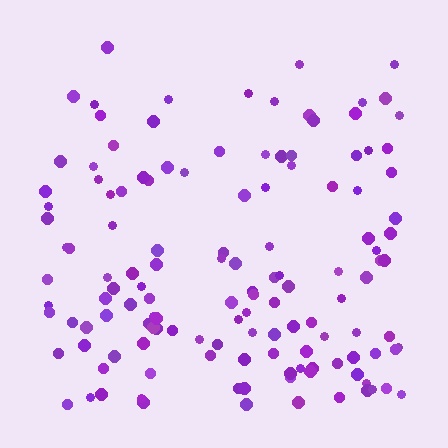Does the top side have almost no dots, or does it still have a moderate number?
Still a moderate number, just noticeably fewer than the bottom.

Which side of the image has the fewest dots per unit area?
The top.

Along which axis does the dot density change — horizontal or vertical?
Vertical.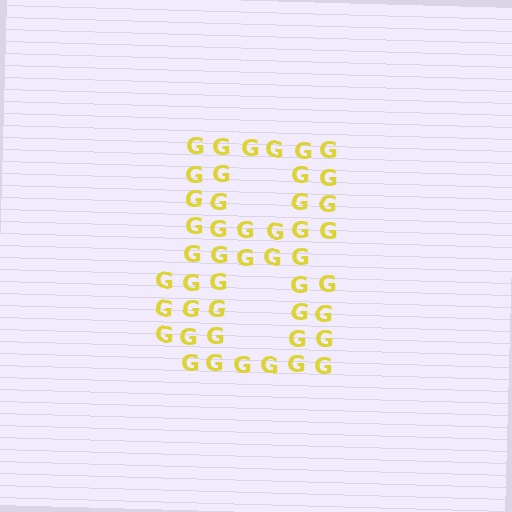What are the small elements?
The small elements are letter G's.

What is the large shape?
The large shape is the digit 8.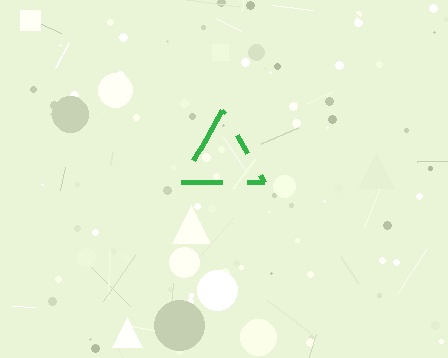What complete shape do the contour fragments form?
The contour fragments form a triangle.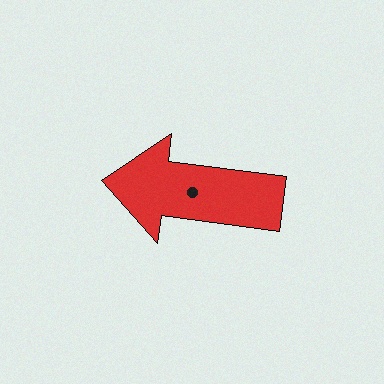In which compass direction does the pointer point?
West.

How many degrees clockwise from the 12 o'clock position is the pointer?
Approximately 277 degrees.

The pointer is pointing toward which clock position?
Roughly 9 o'clock.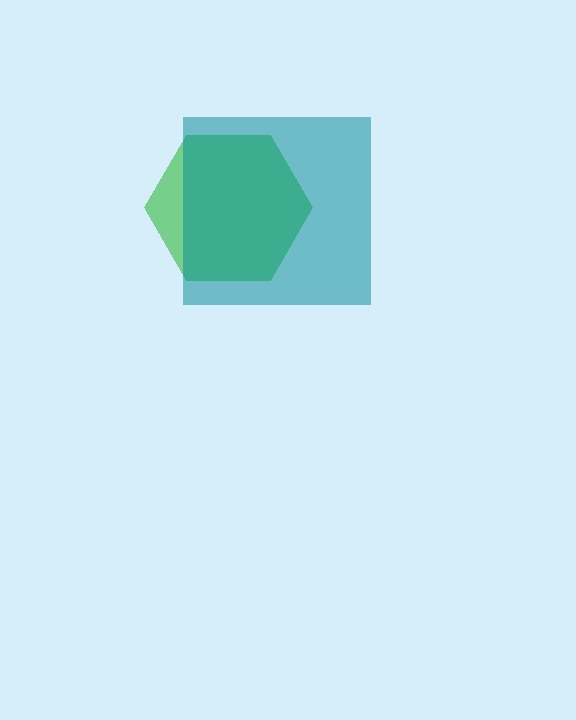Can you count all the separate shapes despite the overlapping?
Yes, there are 2 separate shapes.